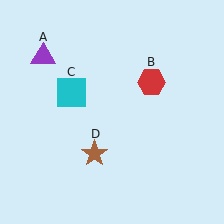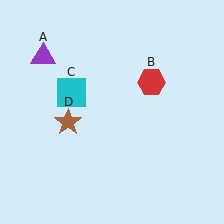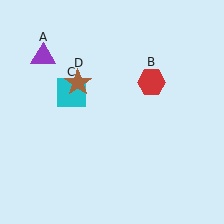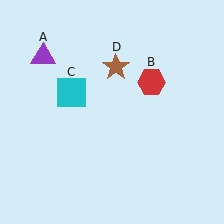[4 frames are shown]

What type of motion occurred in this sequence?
The brown star (object D) rotated clockwise around the center of the scene.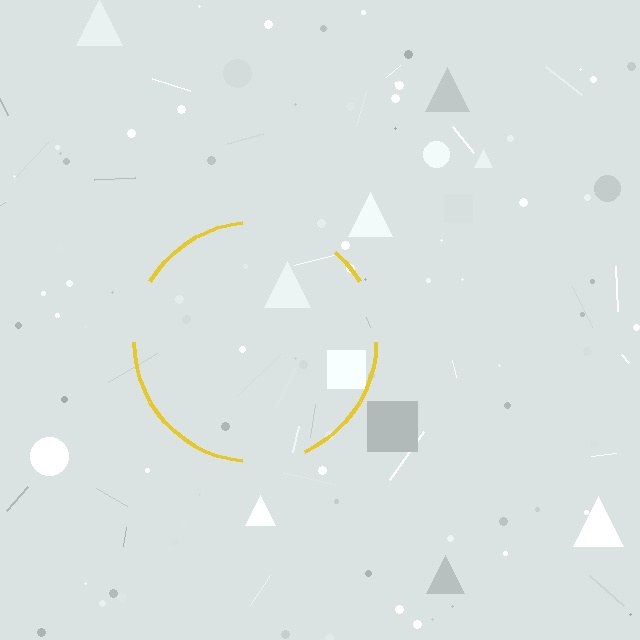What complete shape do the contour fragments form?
The contour fragments form a circle.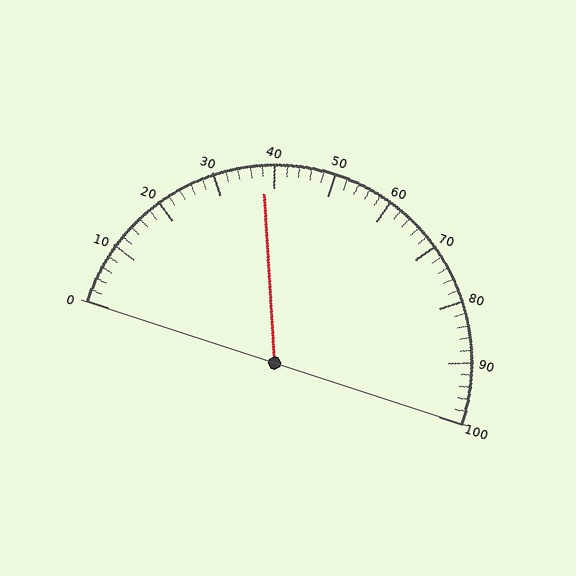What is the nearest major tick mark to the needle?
The nearest major tick mark is 40.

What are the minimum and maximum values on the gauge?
The gauge ranges from 0 to 100.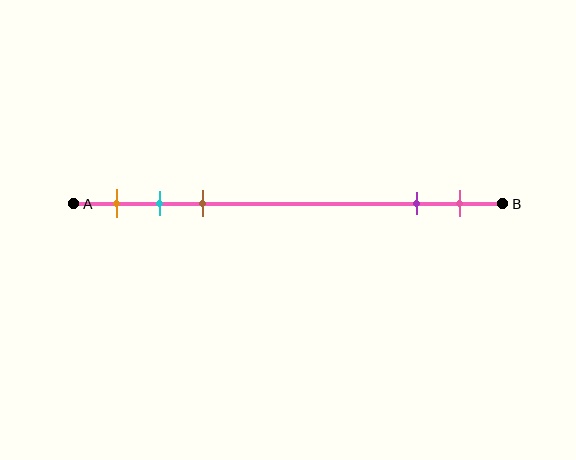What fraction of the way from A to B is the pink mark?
The pink mark is approximately 90% (0.9) of the way from A to B.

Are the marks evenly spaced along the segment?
No, the marks are not evenly spaced.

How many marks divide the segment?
There are 5 marks dividing the segment.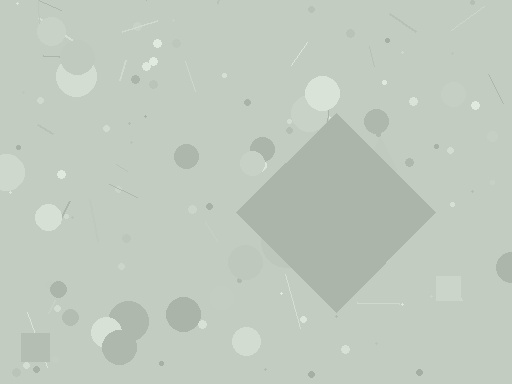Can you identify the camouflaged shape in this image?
The camouflaged shape is a diamond.